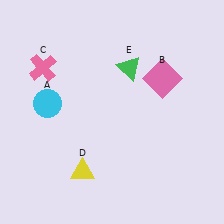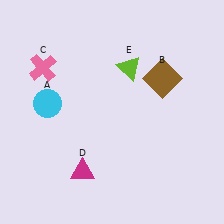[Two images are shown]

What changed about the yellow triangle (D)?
In Image 1, D is yellow. In Image 2, it changed to magenta.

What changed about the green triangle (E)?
In Image 1, E is green. In Image 2, it changed to lime.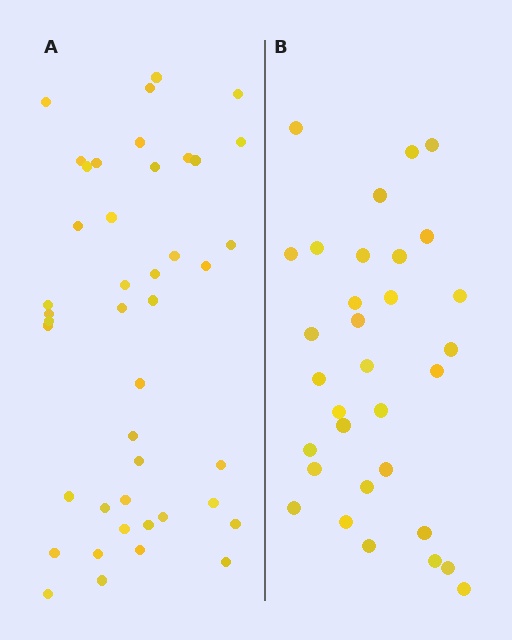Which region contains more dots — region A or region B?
Region A (the left region) has more dots.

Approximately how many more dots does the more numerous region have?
Region A has roughly 12 or so more dots than region B.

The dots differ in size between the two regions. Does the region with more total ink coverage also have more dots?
No. Region B has more total ink coverage because its dots are larger, but region A actually contains more individual dots. Total area can be misleading — the number of items is what matters here.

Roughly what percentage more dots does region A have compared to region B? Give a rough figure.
About 35% more.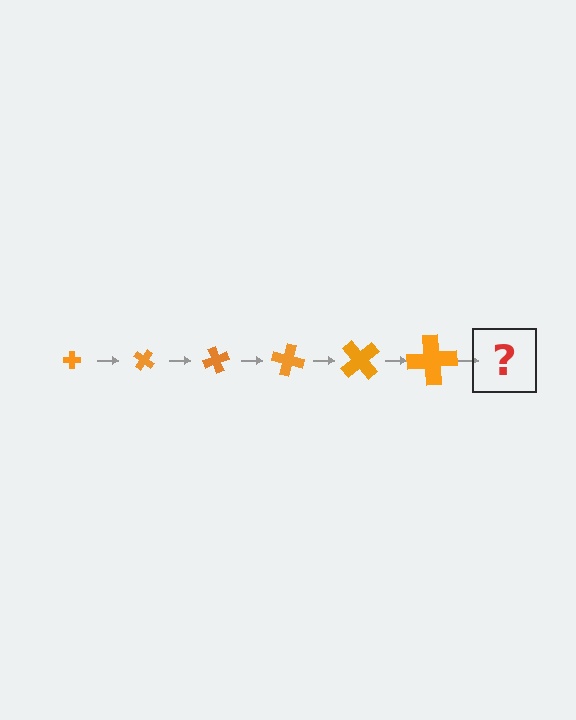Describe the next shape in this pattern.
It should be a cross, larger than the previous one and rotated 210 degrees from the start.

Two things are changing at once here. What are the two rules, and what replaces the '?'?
The two rules are that the cross grows larger each step and it rotates 35 degrees each step. The '?' should be a cross, larger than the previous one and rotated 210 degrees from the start.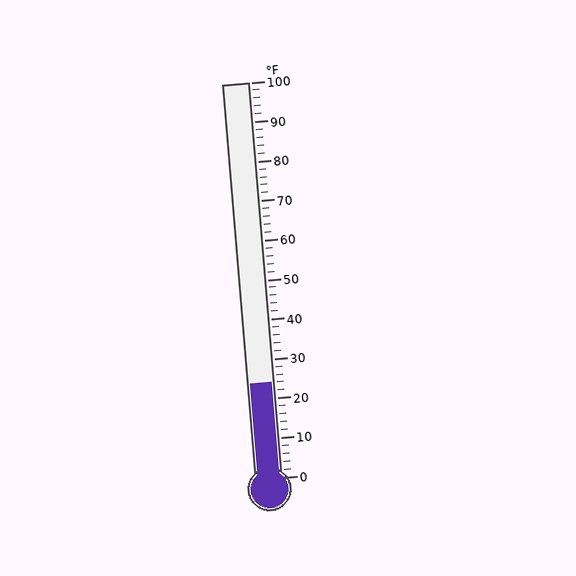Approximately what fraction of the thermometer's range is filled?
The thermometer is filled to approximately 25% of its range.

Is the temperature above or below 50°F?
The temperature is below 50°F.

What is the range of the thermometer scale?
The thermometer scale ranges from 0°F to 100°F.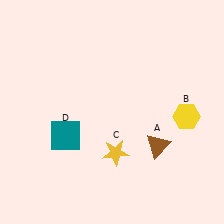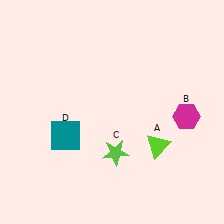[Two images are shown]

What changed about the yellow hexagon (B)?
In Image 1, B is yellow. In Image 2, it changed to magenta.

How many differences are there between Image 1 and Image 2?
There are 3 differences between the two images.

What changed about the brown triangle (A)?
In Image 1, A is brown. In Image 2, it changed to lime.